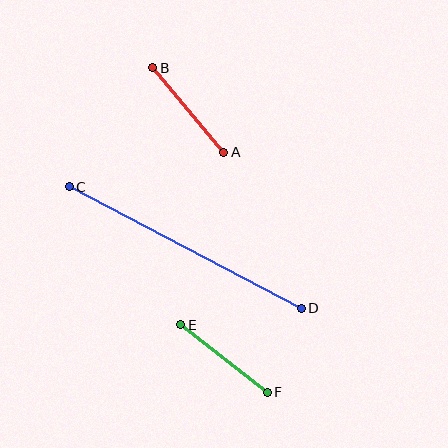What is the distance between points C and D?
The distance is approximately 262 pixels.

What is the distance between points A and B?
The distance is approximately 111 pixels.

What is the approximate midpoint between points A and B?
The midpoint is at approximately (188, 110) pixels.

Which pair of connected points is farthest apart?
Points C and D are farthest apart.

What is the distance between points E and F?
The distance is approximately 110 pixels.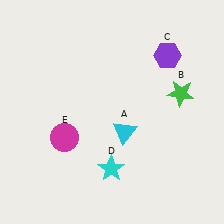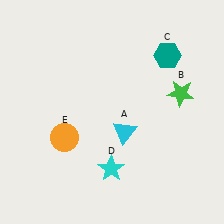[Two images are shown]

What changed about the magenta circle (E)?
In Image 1, E is magenta. In Image 2, it changed to orange.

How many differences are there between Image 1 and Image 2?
There are 2 differences between the two images.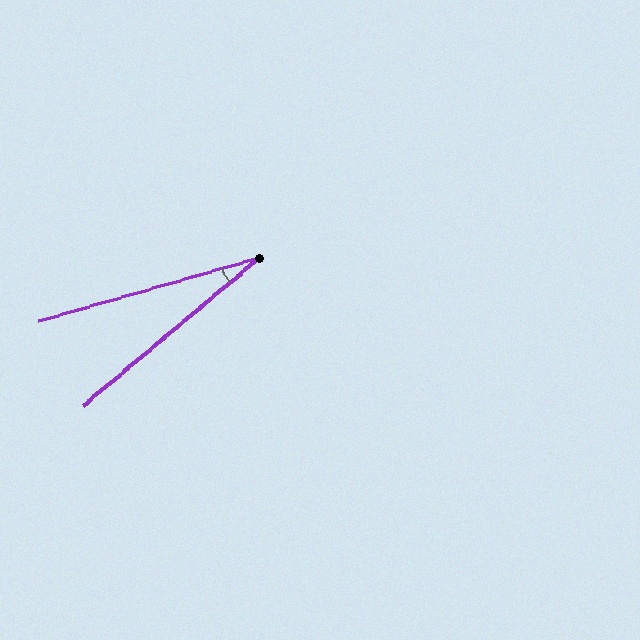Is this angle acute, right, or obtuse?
It is acute.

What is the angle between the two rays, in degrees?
Approximately 24 degrees.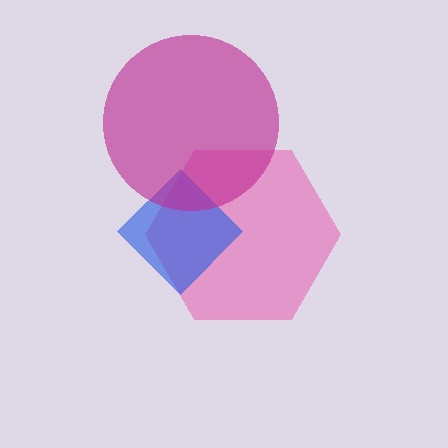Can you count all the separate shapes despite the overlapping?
Yes, there are 3 separate shapes.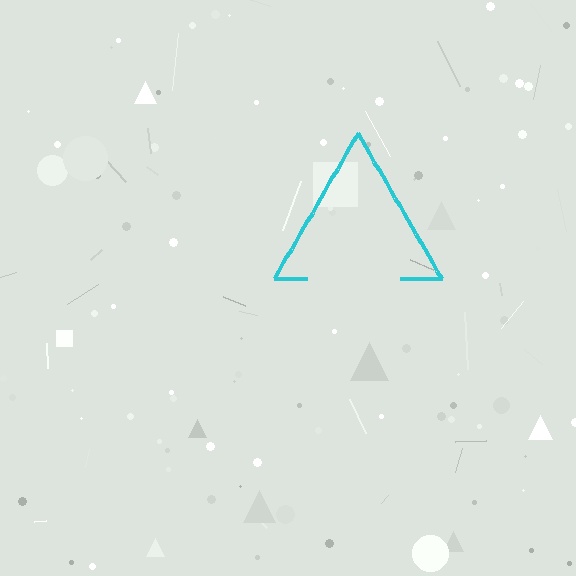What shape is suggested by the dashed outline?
The dashed outline suggests a triangle.